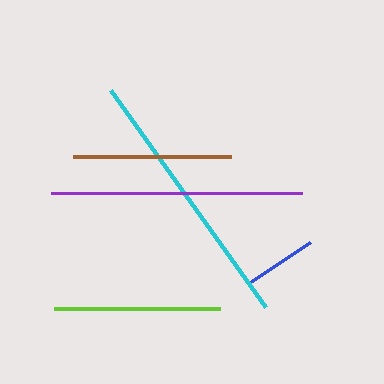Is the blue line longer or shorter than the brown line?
The brown line is longer than the blue line.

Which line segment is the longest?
The cyan line is the longest at approximately 267 pixels.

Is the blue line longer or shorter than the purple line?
The purple line is longer than the blue line.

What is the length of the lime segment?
The lime segment is approximately 166 pixels long.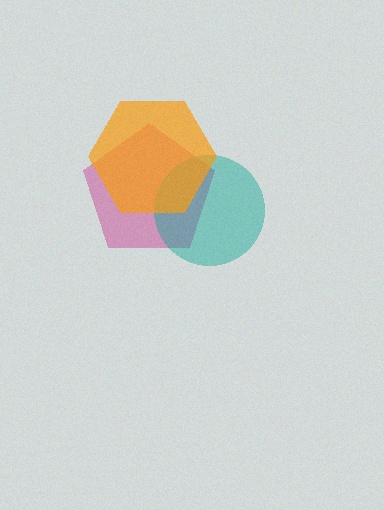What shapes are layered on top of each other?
The layered shapes are: a magenta pentagon, a teal circle, an orange hexagon.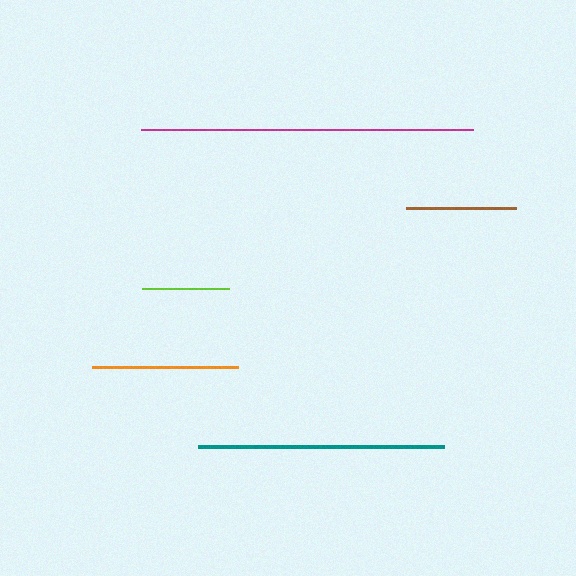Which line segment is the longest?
The magenta line is the longest at approximately 332 pixels.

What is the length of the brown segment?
The brown segment is approximately 110 pixels long.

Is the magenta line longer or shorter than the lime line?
The magenta line is longer than the lime line.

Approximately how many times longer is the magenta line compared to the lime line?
The magenta line is approximately 3.8 times the length of the lime line.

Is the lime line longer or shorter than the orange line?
The orange line is longer than the lime line.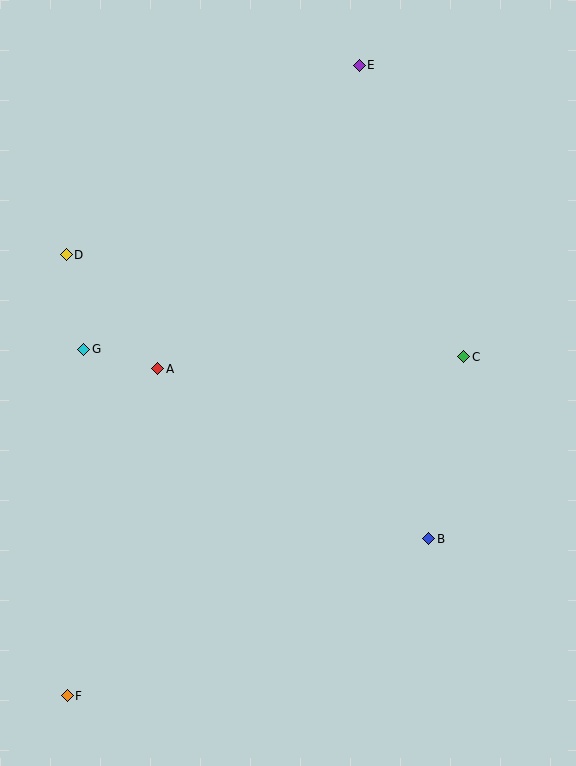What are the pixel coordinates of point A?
Point A is at (158, 369).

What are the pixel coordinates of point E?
Point E is at (359, 65).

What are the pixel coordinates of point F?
Point F is at (67, 696).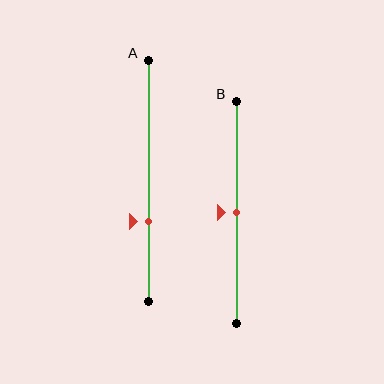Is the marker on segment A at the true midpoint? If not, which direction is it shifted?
No, the marker on segment A is shifted downward by about 17% of the segment length.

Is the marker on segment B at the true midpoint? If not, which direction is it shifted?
Yes, the marker on segment B is at the true midpoint.